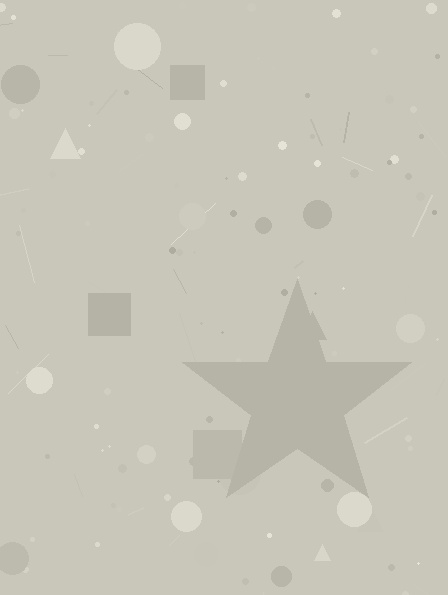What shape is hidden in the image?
A star is hidden in the image.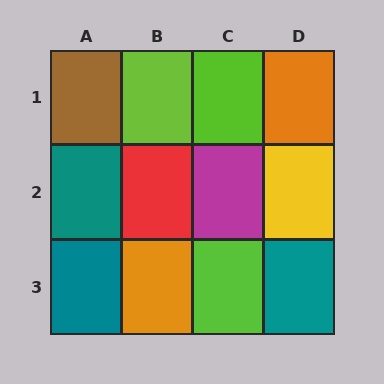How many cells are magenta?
1 cell is magenta.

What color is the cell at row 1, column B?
Lime.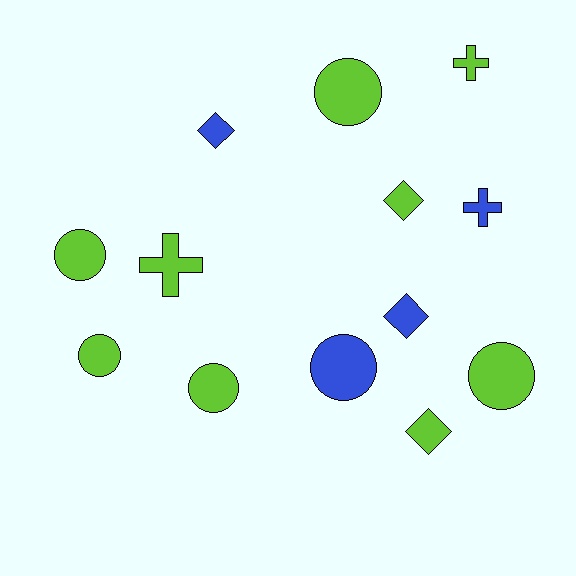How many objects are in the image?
There are 13 objects.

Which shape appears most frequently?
Circle, with 6 objects.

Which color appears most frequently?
Lime, with 9 objects.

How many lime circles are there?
There are 5 lime circles.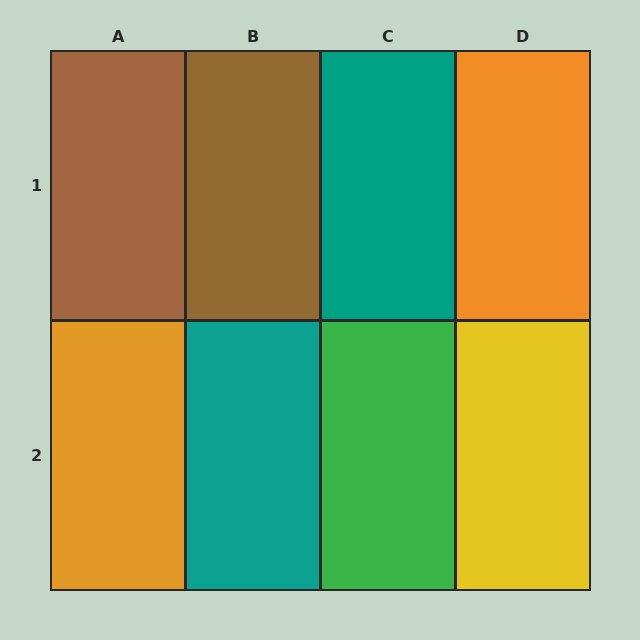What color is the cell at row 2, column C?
Green.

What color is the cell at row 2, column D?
Yellow.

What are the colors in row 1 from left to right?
Brown, brown, teal, orange.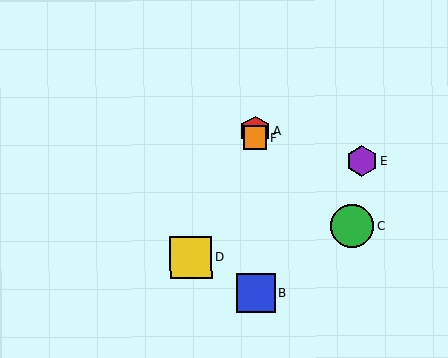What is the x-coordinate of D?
Object D is at x≈191.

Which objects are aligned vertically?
Objects A, B, F are aligned vertically.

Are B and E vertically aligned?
No, B is at x≈256 and E is at x≈362.